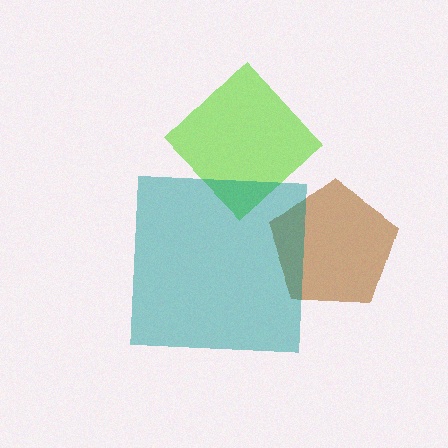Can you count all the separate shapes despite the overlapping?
Yes, there are 3 separate shapes.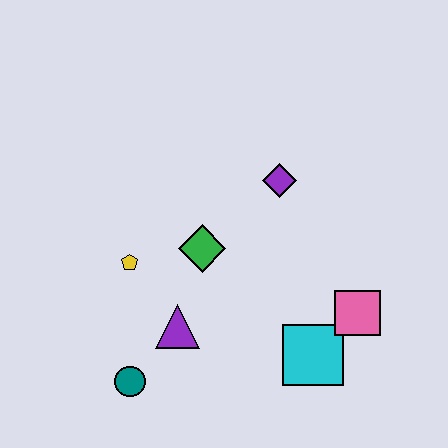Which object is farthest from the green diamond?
The pink square is farthest from the green diamond.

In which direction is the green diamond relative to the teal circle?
The green diamond is above the teal circle.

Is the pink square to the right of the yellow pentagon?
Yes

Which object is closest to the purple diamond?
The green diamond is closest to the purple diamond.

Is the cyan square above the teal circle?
Yes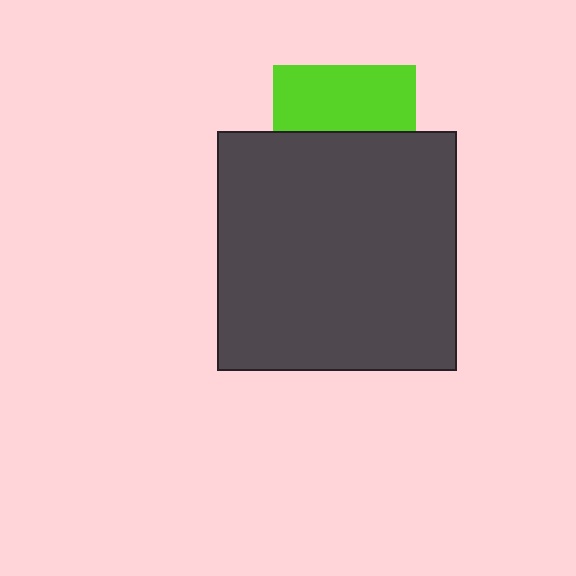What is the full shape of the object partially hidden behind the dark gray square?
The partially hidden object is a lime square.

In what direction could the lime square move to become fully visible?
The lime square could move up. That would shift it out from behind the dark gray square entirely.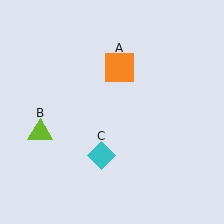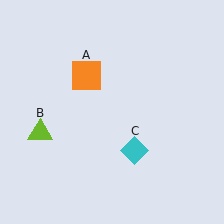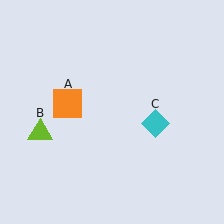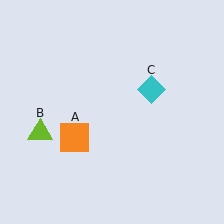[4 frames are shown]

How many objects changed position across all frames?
2 objects changed position: orange square (object A), cyan diamond (object C).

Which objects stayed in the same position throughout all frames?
Lime triangle (object B) remained stationary.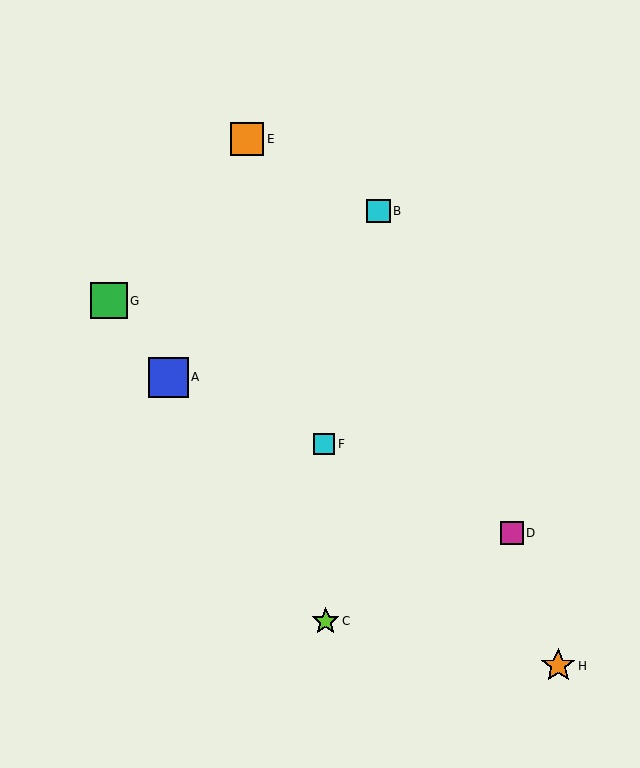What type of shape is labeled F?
Shape F is a cyan square.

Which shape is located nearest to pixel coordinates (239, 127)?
The orange square (labeled E) at (247, 139) is nearest to that location.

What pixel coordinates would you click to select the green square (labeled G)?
Click at (109, 301) to select the green square G.